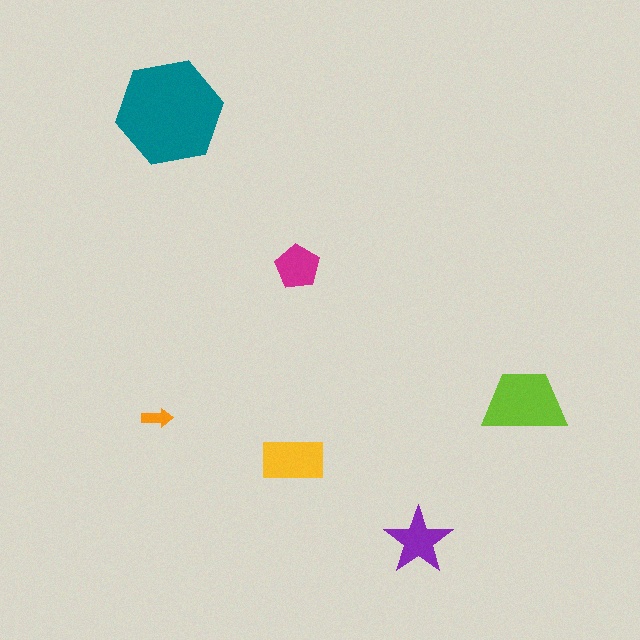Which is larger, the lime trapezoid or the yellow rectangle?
The lime trapezoid.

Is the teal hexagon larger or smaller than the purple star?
Larger.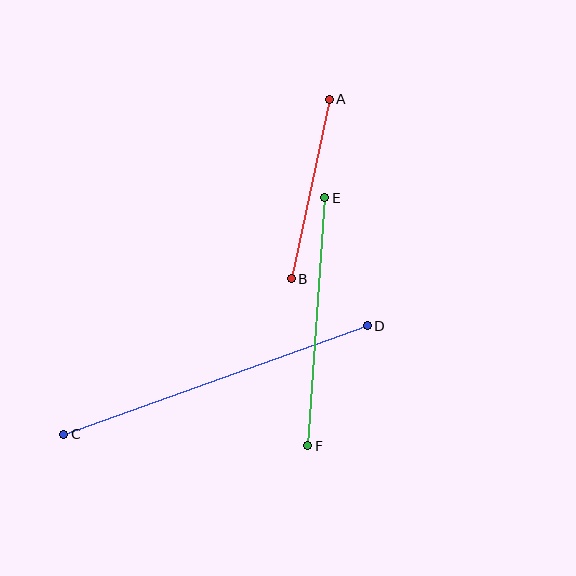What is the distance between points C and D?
The distance is approximately 322 pixels.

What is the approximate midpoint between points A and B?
The midpoint is at approximately (310, 189) pixels.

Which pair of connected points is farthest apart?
Points C and D are farthest apart.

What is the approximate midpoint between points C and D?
The midpoint is at approximately (215, 380) pixels.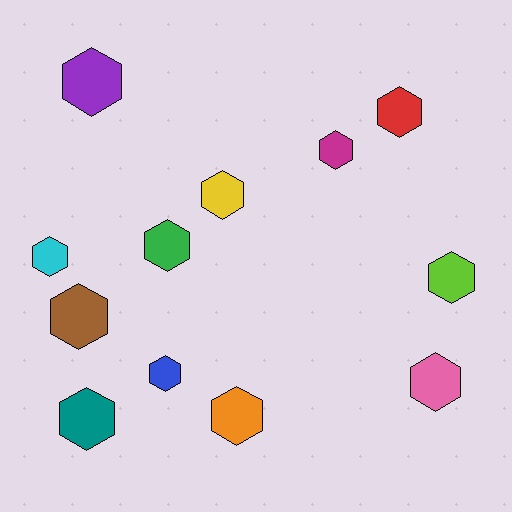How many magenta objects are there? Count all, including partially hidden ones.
There is 1 magenta object.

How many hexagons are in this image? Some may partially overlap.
There are 12 hexagons.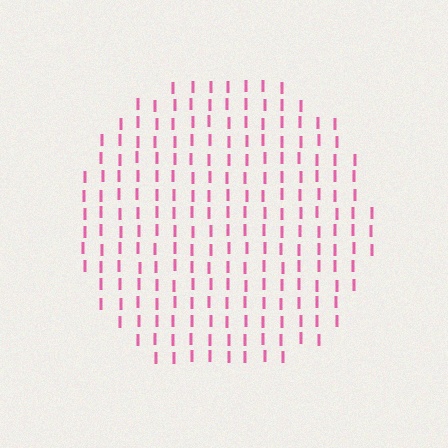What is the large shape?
The large shape is a circle.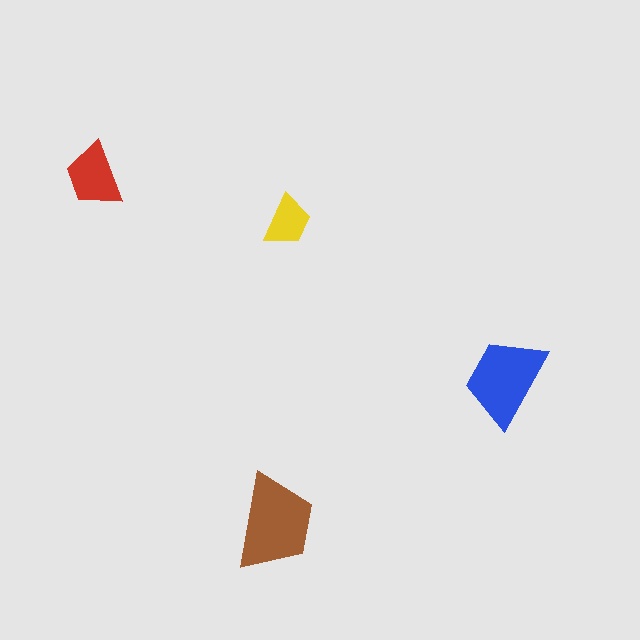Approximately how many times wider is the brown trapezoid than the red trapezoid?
About 1.5 times wider.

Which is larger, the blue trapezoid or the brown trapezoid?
The brown one.